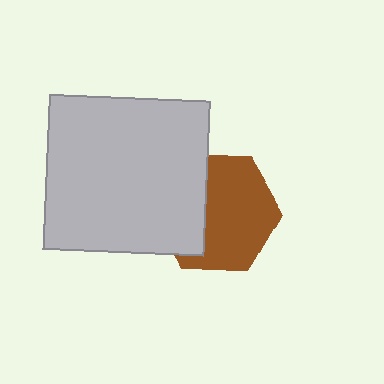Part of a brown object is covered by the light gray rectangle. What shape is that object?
It is a hexagon.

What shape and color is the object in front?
The object in front is a light gray rectangle.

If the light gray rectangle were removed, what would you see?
You would see the complete brown hexagon.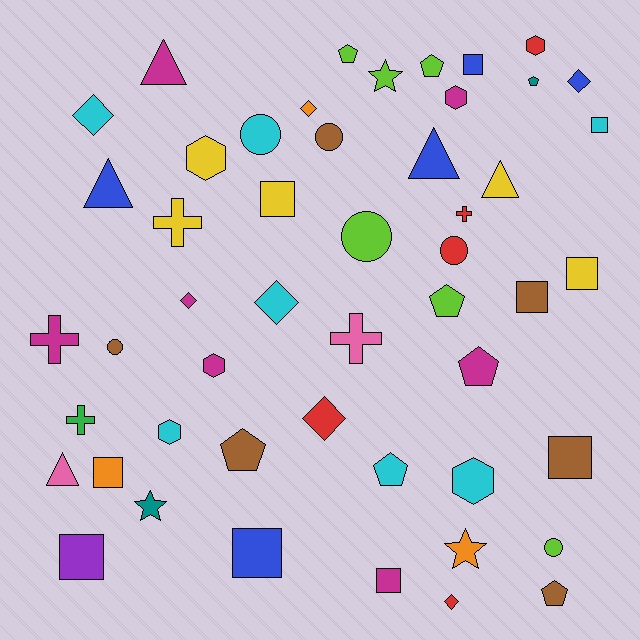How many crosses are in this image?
There are 5 crosses.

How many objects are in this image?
There are 50 objects.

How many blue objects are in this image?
There are 5 blue objects.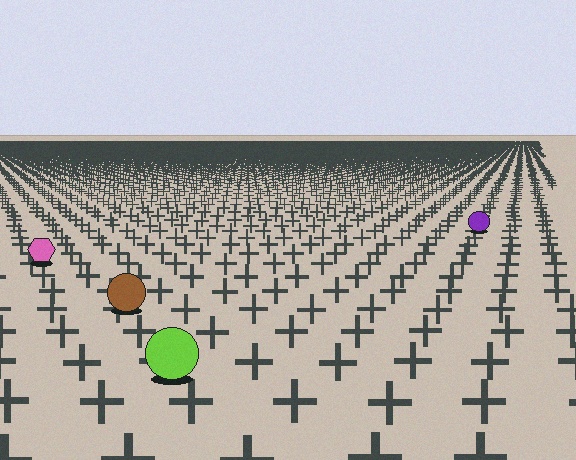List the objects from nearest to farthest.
From nearest to farthest: the lime circle, the brown circle, the pink hexagon, the purple circle.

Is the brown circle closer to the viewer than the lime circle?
No. The lime circle is closer — you can tell from the texture gradient: the ground texture is coarser near it.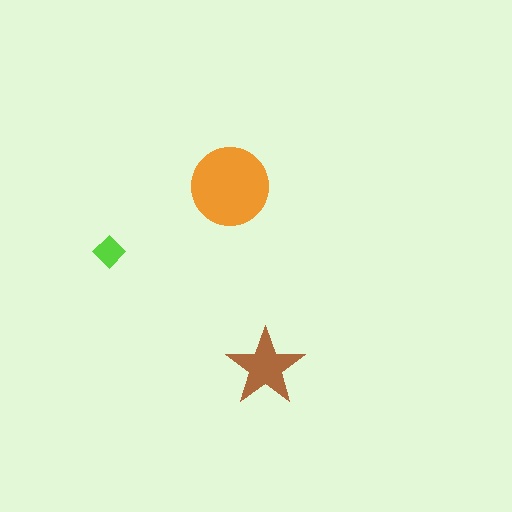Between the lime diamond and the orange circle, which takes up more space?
The orange circle.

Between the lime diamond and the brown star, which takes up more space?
The brown star.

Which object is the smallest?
The lime diamond.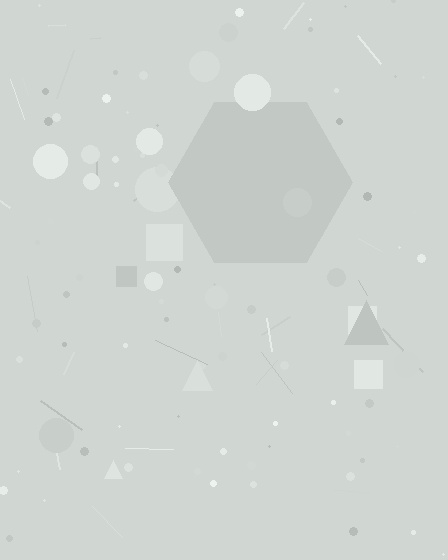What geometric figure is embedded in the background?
A hexagon is embedded in the background.